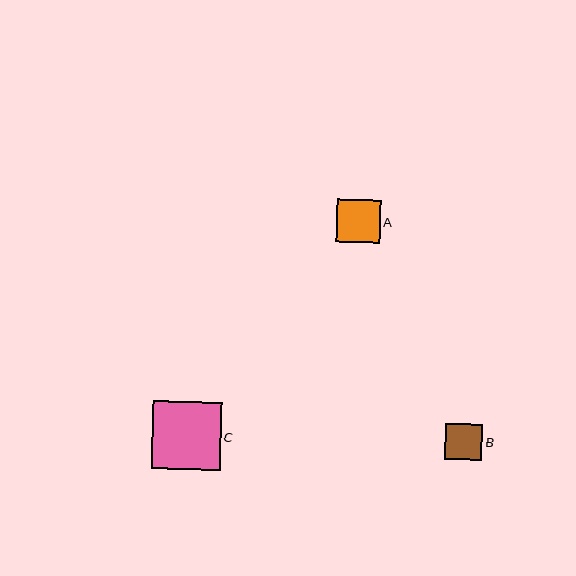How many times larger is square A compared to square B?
Square A is approximately 1.2 times the size of square B.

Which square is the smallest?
Square B is the smallest with a size of approximately 37 pixels.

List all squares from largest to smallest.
From largest to smallest: C, A, B.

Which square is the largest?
Square C is the largest with a size of approximately 69 pixels.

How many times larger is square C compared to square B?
Square C is approximately 1.9 times the size of square B.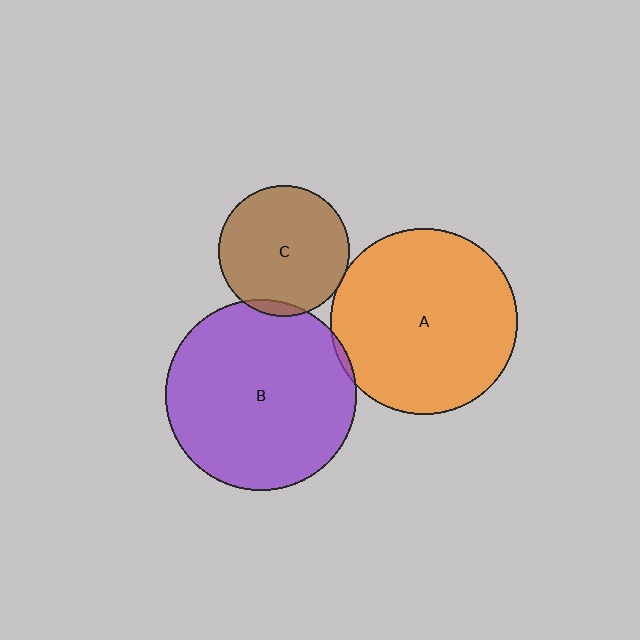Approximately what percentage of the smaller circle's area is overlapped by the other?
Approximately 5%.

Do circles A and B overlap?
Yes.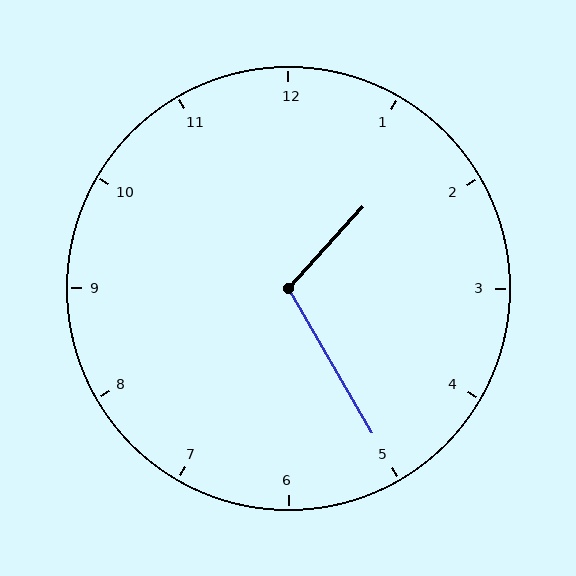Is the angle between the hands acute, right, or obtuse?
It is obtuse.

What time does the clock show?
1:25.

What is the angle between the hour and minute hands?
Approximately 108 degrees.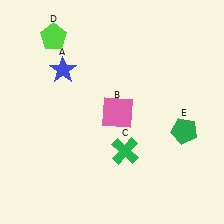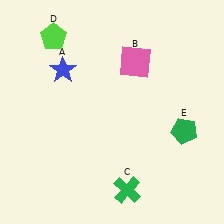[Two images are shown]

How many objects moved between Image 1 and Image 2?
2 objects moved between the two images.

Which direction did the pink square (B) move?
The pink square (B) moved up.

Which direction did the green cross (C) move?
The green cross (C) moved down.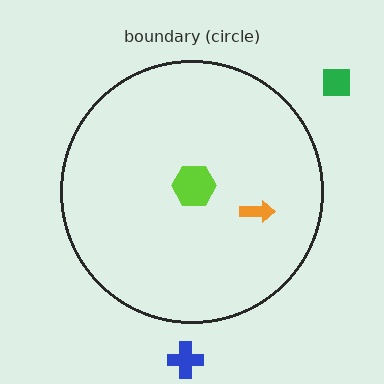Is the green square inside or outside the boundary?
Outside.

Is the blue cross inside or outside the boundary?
Outside.